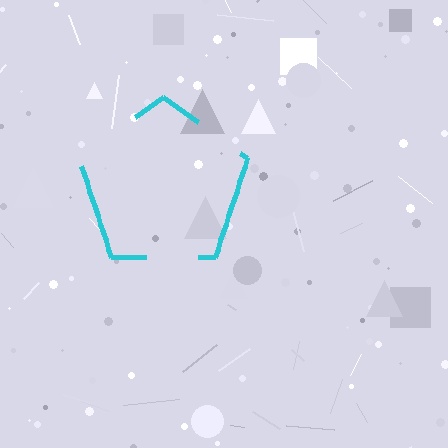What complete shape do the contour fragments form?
The contour fragments form a pentagon.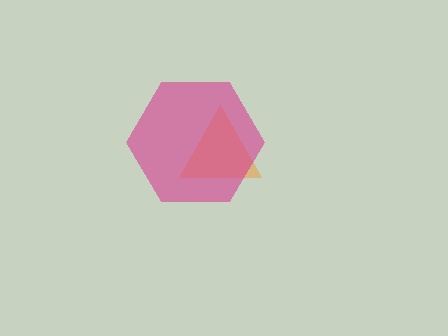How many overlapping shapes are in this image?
There are 2 overlapping shapes in the image.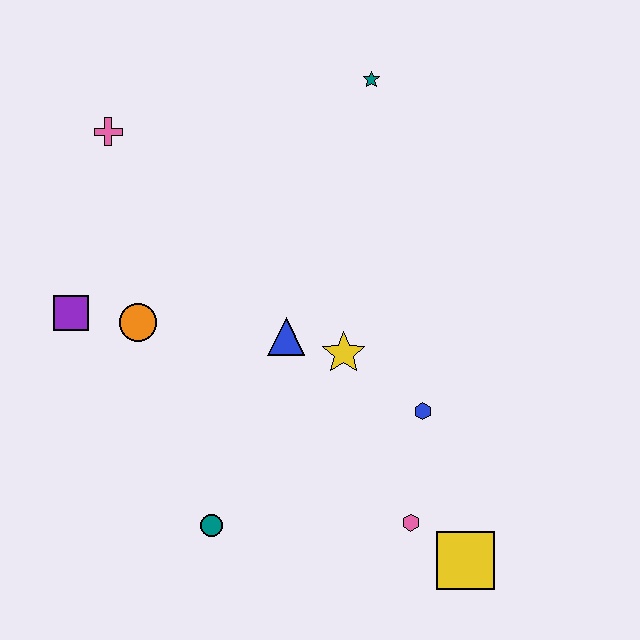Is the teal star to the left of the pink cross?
No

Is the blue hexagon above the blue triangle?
No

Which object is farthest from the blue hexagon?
The pink cross is farthest from the blue hexagon.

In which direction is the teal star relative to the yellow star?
The teal star is above the yellow star.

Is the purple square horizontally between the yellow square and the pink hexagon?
No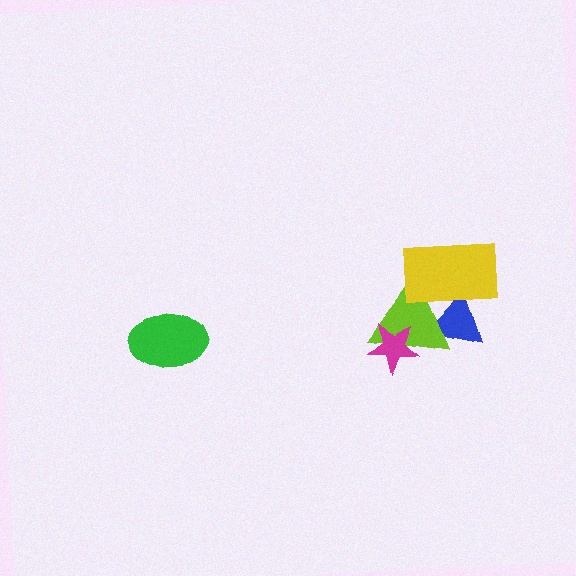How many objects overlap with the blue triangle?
2 objects overlap with the blue triangle.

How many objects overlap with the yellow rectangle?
2 objects overlap with the yellow rectangle.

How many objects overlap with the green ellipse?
0 objects overlap with the green ellipse.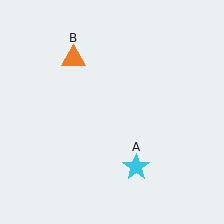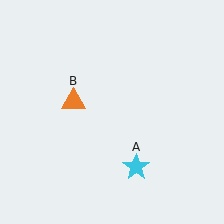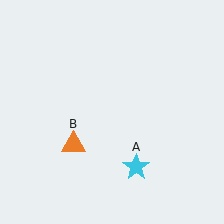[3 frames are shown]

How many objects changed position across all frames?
1 object changed position: orange triangle (object B).